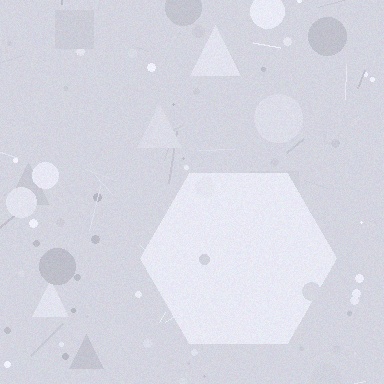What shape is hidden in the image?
A hexagon is hidden in the image.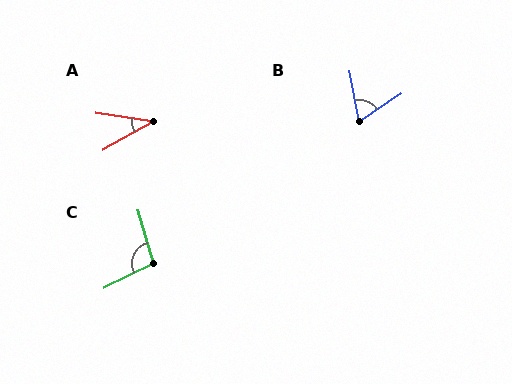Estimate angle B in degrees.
Approximately 67 degrees.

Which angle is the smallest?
A, at approximately 38 degrees.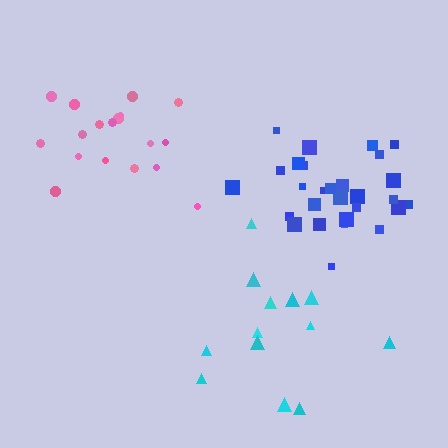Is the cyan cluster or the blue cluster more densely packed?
Blue.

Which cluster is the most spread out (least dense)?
Cyan.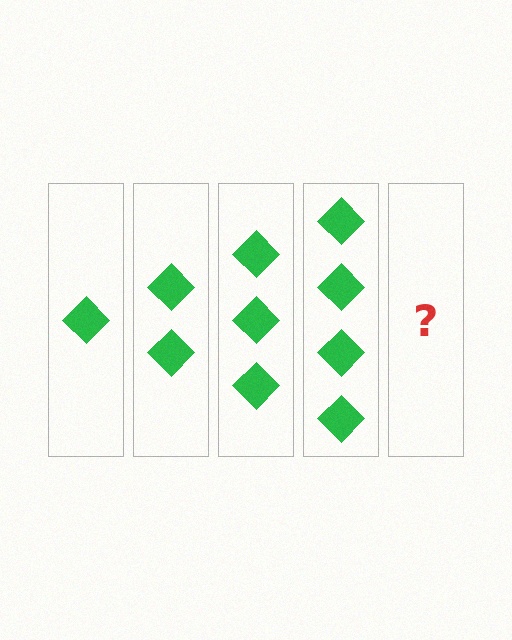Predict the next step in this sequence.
The next step is 5 diamonds.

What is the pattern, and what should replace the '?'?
The pattern is that each step adds one more diamond. The '?' should be 5 diamonds.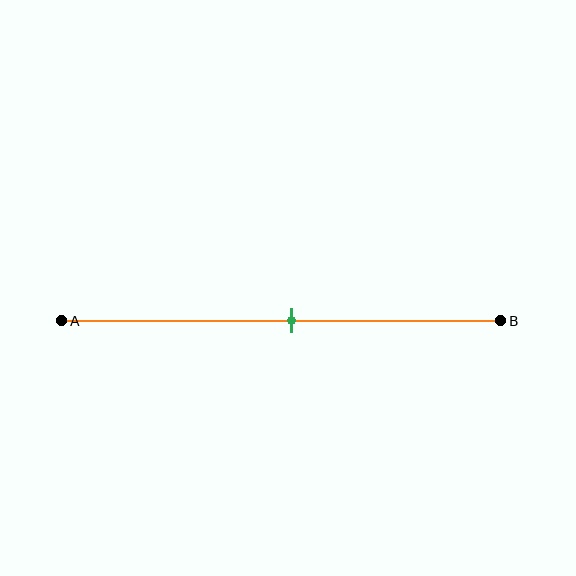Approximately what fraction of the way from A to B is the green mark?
The green mark is approximately 50% of the way from A to B.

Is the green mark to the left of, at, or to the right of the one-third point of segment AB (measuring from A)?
The green mark is to the right of the one-third point of segment AB.